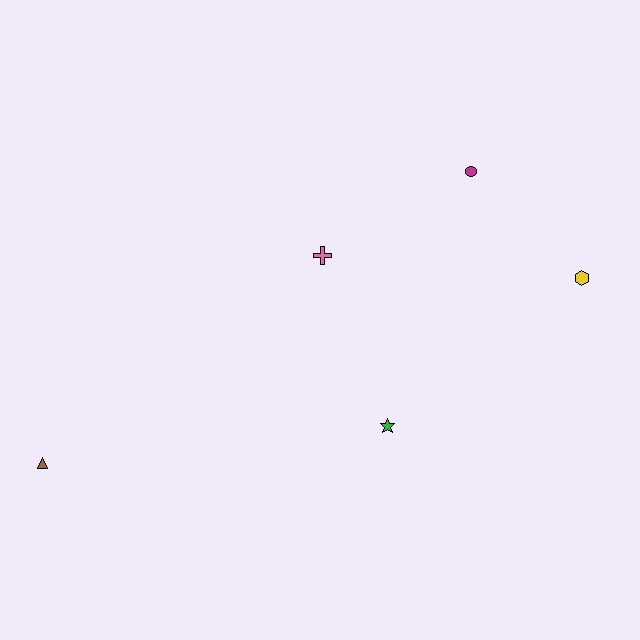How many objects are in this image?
There are 5 objects.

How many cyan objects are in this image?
There are no cyan objects.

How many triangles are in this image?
There is 1 triangle.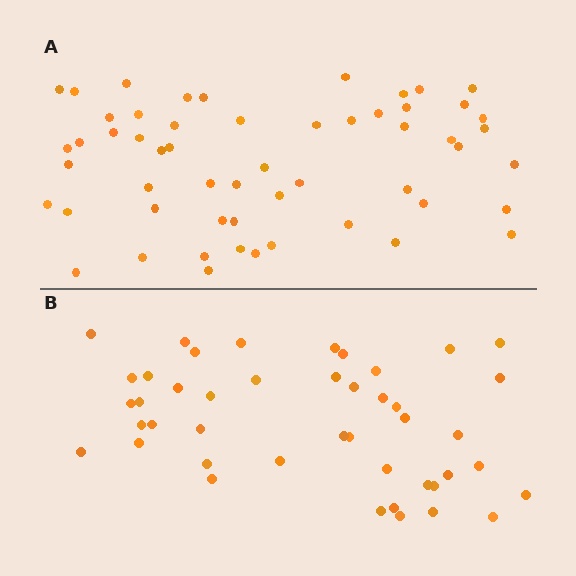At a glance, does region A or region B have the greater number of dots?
Region A (the top region) has more dots.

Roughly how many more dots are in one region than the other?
Region A has roughly 12 or so more dots than region B.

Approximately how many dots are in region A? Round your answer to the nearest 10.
About 60 dots. (The exact count is 55, which rounds to 60.)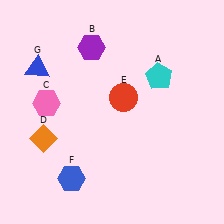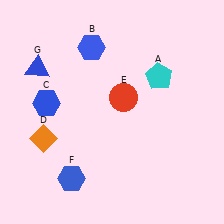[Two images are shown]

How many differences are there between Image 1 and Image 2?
There are 2 differences between the two images.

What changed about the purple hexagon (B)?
In Image 1, B is purple. In Image 2, it changed to blue.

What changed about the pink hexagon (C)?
In Image 1, C is pink. In Image 2, it changed to blue.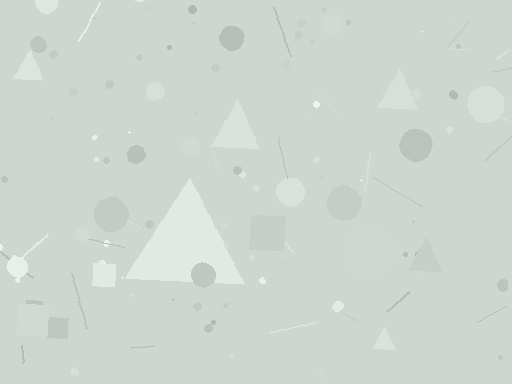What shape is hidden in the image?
A triangle is hidden in the image.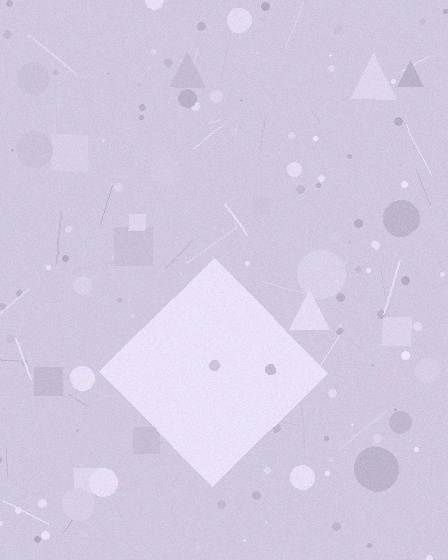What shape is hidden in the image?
A diamond is hidden in the image.